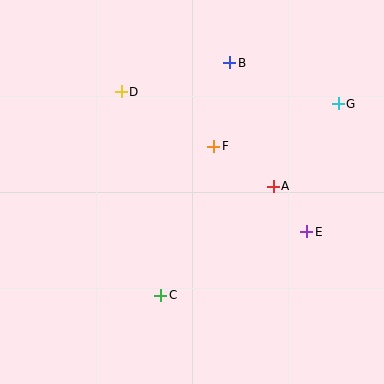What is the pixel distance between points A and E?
The distance between A and E is 57 pixels.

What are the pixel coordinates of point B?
Point B is at (230, 63).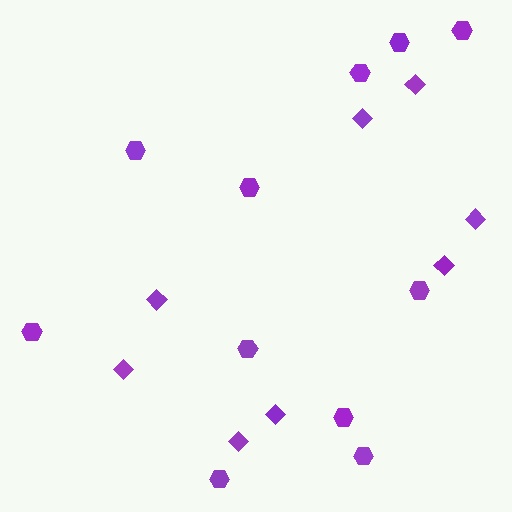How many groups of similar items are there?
There are 2 groups: one group of diamonds (8) and one group of hexagons (11).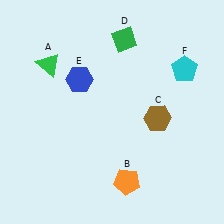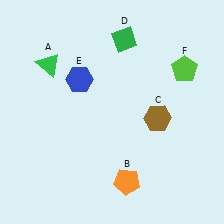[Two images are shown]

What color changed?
The pentagon (F) changed from cyan in Image 1 to lime in Image 2.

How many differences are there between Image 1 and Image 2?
There is 1 difference between the two images.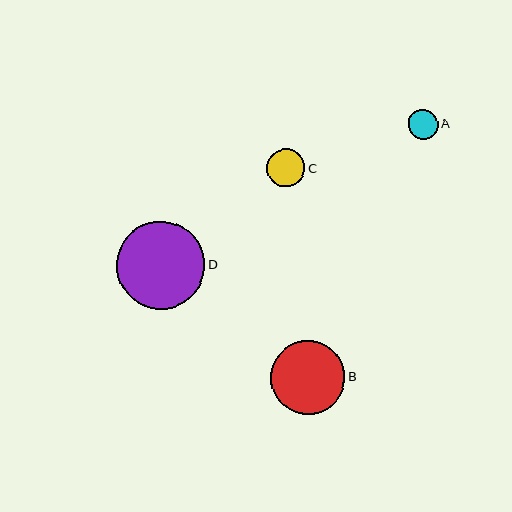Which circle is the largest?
Circle D is the largest with a size of approximately 88 pixels.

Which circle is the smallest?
Circle A is the smallest with a size of approximately 30 pixels.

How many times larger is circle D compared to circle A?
Circle D is approximately 2.9 times the size of circle A.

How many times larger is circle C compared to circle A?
Circle C is approximately 1.3 times the size of circle A.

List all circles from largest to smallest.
From largest to smallest: D, B, C, A.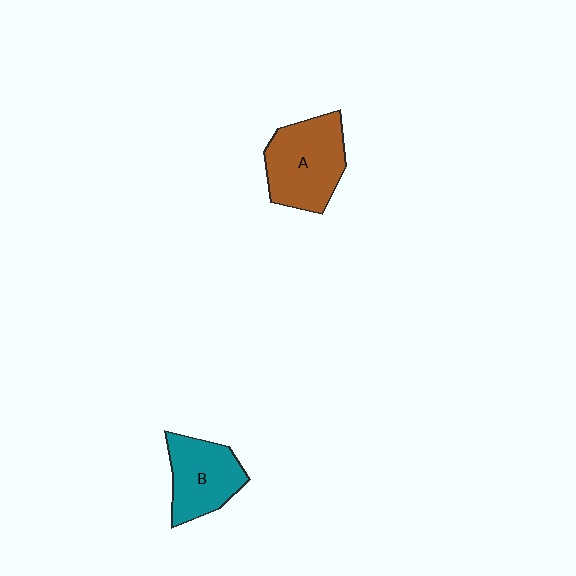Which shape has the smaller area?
Shape B (teal).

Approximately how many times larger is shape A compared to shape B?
Approximately 1.2 times.